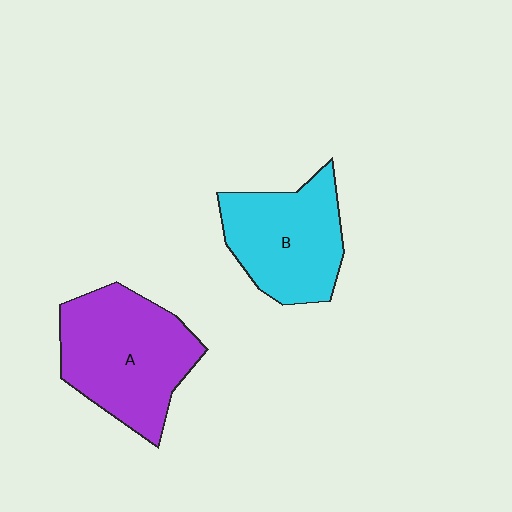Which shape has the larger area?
Shape A (purple).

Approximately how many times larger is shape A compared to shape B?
Approximately 1.2 times.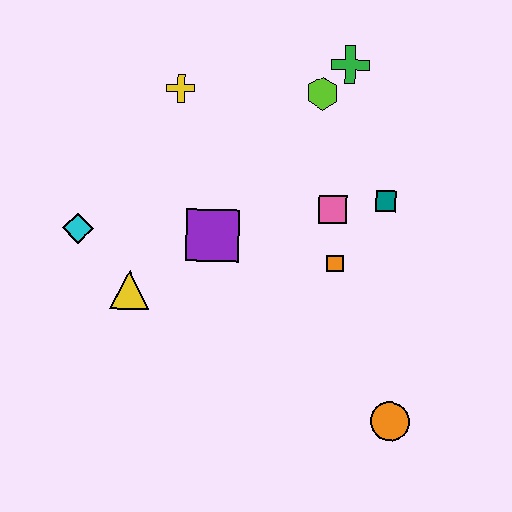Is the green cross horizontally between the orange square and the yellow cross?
No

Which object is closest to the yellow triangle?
The cyan diamond is closest to the yellow triangle.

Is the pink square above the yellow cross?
No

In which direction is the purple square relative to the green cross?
The purple square is below the green cross.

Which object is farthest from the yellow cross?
The orange circle is farthest from the yellow cross.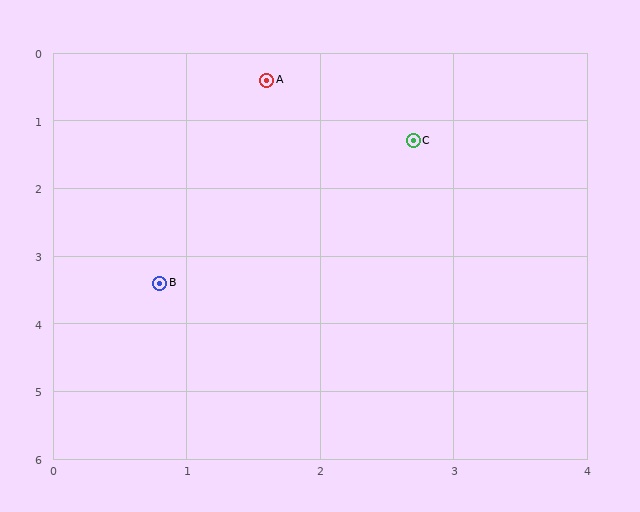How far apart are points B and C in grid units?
Points B and C are about 2.8 grid units apart.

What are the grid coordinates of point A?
Point A is at approximately (1.6, 0.4).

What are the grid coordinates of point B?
Point B is at approximately (0.8, 3.4).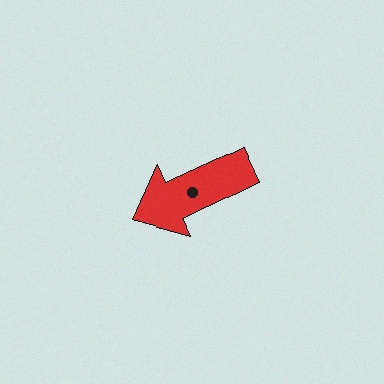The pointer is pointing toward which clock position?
Roughly 8 o'clock.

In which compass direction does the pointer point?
Southwest.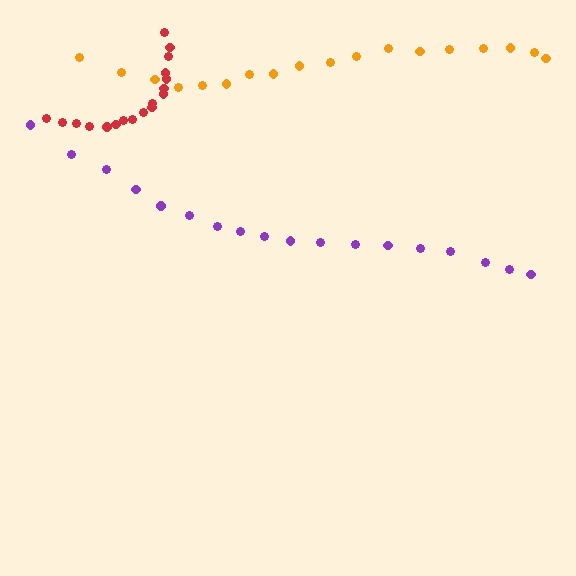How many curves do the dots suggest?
There are 3 distinct paths.